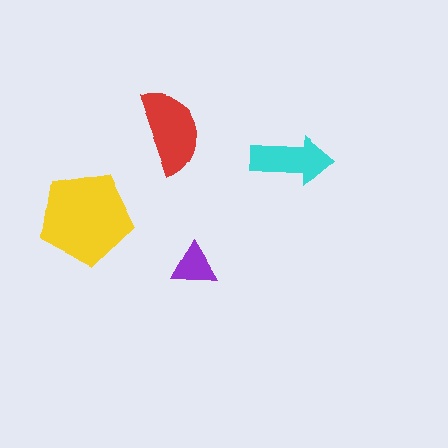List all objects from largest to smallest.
The yellow pentagon, the red semicircle, the cyan arrow, the purple triangle.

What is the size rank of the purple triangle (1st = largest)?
4th.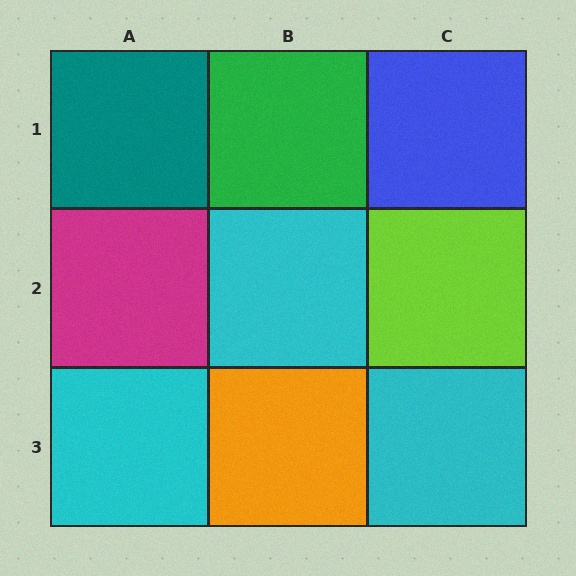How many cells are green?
1 cell is green.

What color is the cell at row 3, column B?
Orange.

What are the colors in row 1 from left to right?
Teal, green, blue.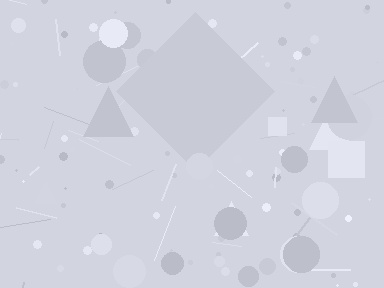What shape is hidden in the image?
A diamond is hidden in the image.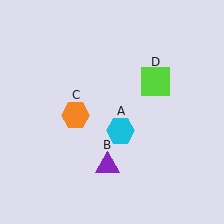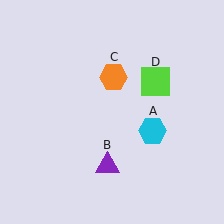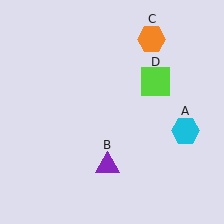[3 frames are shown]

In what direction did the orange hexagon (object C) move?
The orange hexagon (object C) moved up and to the right.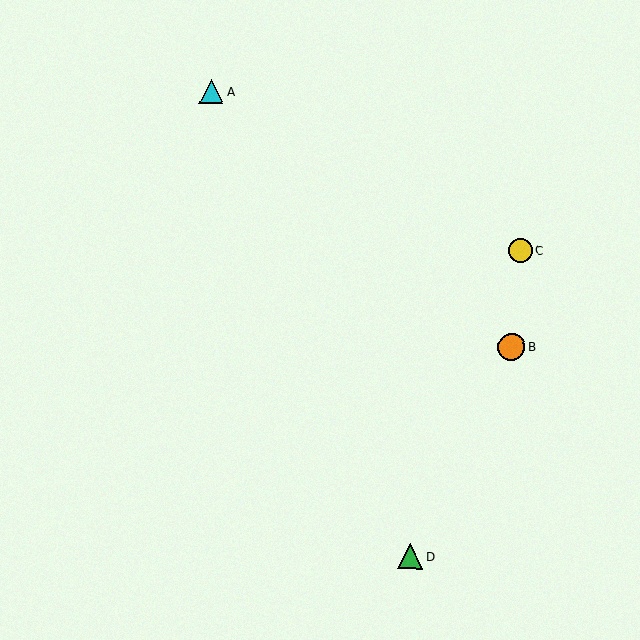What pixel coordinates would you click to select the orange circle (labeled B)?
Click at (511, 347) to select the orange circle B.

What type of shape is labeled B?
Shape B is an orange circle.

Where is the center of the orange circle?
The center of the orange circle is at (511, 347).